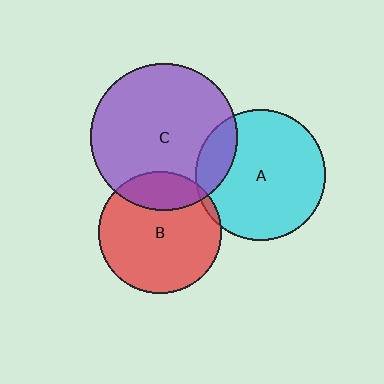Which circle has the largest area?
Circle C (purple).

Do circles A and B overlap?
Yes.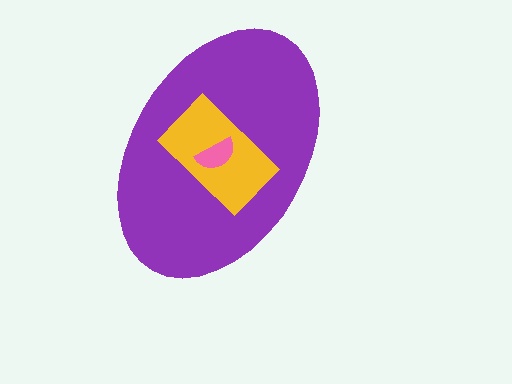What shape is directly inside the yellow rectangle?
The pink semicircle.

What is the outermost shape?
The purple ellipse.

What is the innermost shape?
The pink semicircle.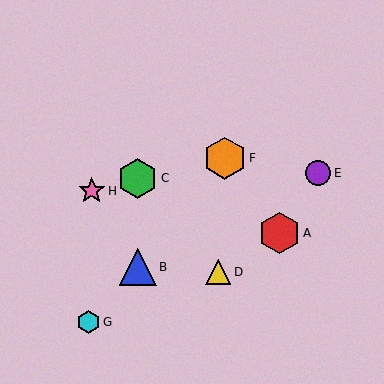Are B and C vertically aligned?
Yes, both are at x≈138.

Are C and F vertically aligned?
No, C is at x≈138 and F is at x≈225.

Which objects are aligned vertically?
Objects B, C are aligned vertically.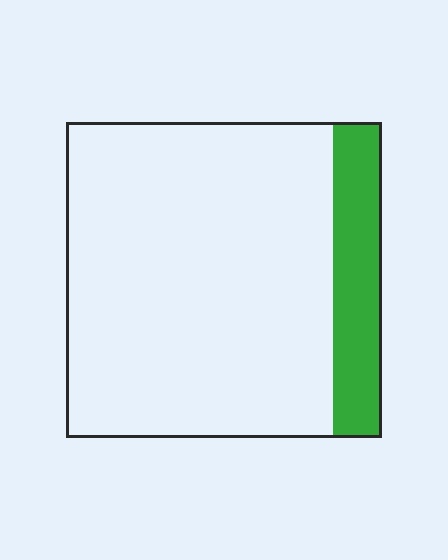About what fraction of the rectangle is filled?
About one sixth (1/6).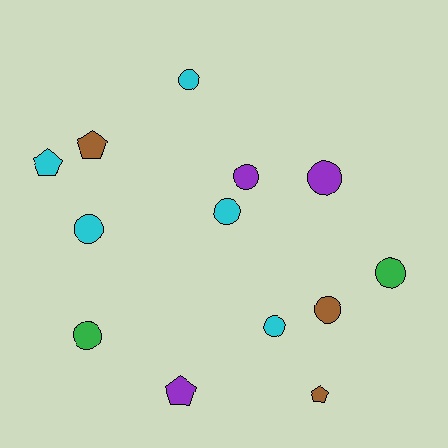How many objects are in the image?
There are 13 objects.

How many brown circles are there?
There is 1 brown circle.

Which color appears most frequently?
Cyan, with 5 objects.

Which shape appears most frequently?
Circle, with 9 objects.